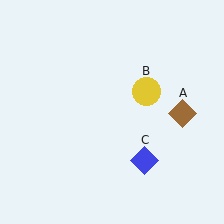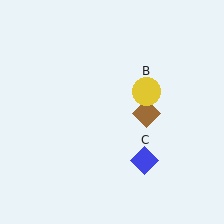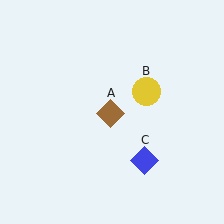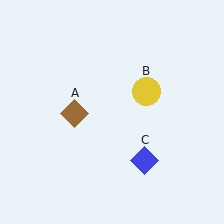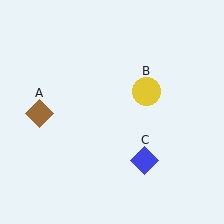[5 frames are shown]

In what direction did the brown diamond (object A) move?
The brown diamond (object A) moved left.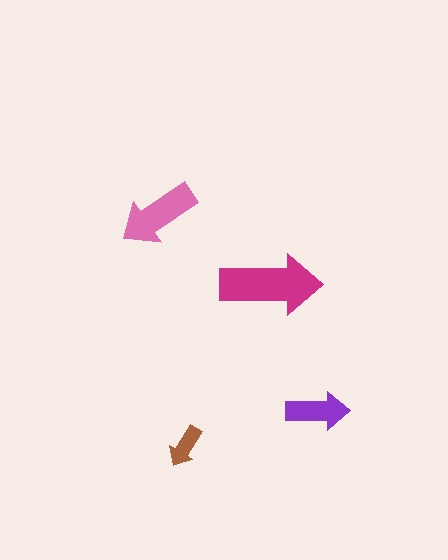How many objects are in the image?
There are 4 objects in the image.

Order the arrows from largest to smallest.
the magenta one, the pink one, the purple one, the brown one.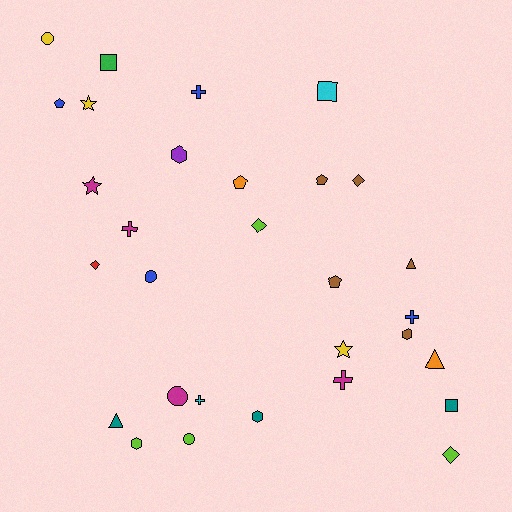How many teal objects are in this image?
There are 3 teal objects.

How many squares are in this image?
There are 3 squares.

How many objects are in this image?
There are 30 objects.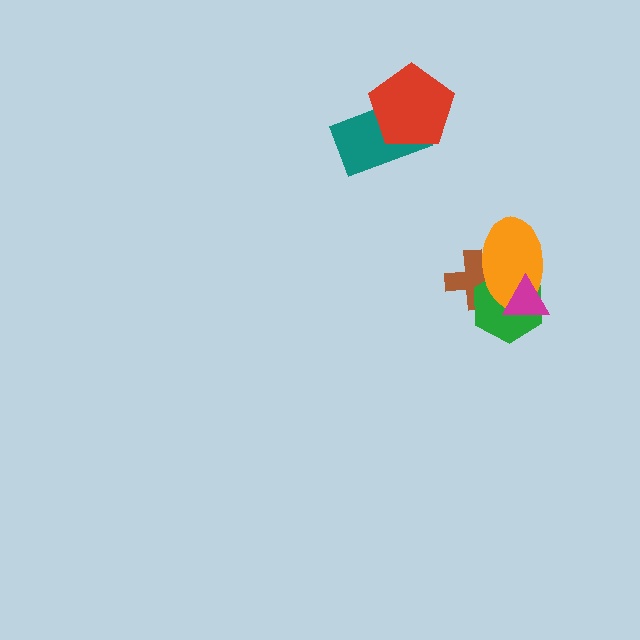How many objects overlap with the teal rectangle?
1 object overlaps with the teal rectangle.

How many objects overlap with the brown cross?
2 objects overlap with the brown cross.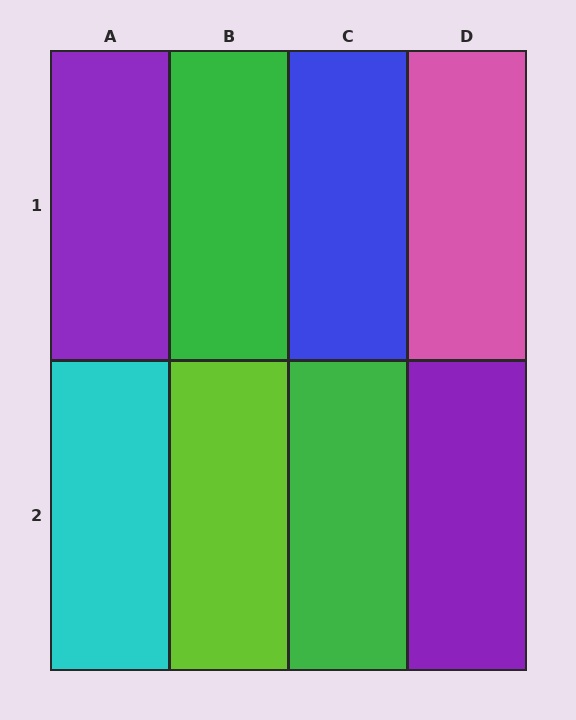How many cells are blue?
1 cell is blue.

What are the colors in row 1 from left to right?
Purple, green, blue, pink.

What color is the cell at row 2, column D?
Purple.